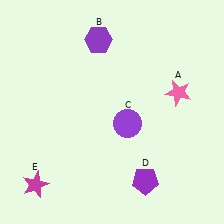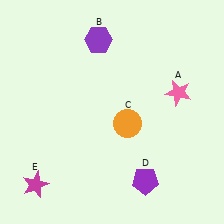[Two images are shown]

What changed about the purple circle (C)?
In Image 1, C is purple. In Image 2, it changed to orange.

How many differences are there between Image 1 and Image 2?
There is 1 difference between the two images.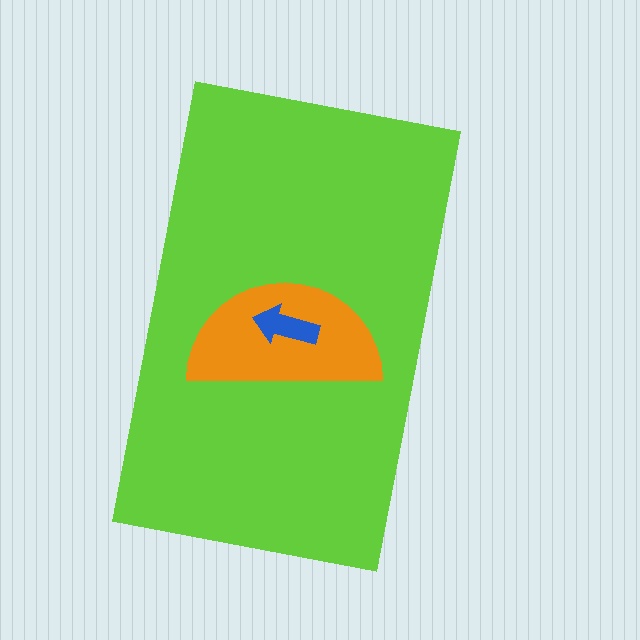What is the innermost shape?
The blue arrow.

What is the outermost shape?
The lime rectangle.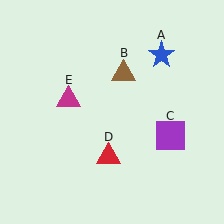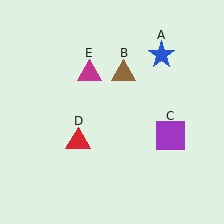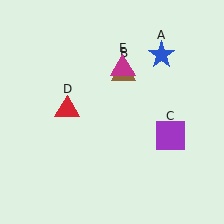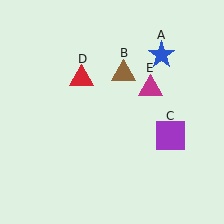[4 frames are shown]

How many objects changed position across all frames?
2 objects changed position: red triangle (object D), magenta triangle (object E).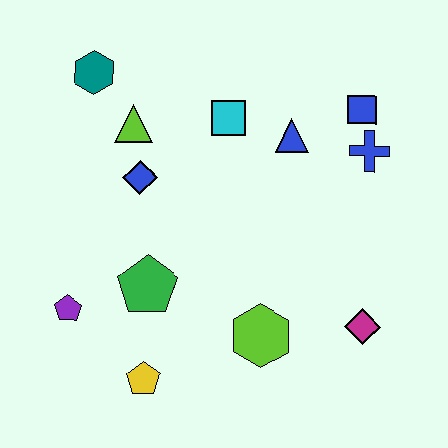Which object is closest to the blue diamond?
The lime triangle is closest to the blue diamond.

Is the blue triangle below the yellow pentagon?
No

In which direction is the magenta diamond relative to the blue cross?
The magenta diamond is below the blue cross.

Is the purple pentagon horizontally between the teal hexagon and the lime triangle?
No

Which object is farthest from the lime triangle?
The magenta diamond is farthest from the lime triangle.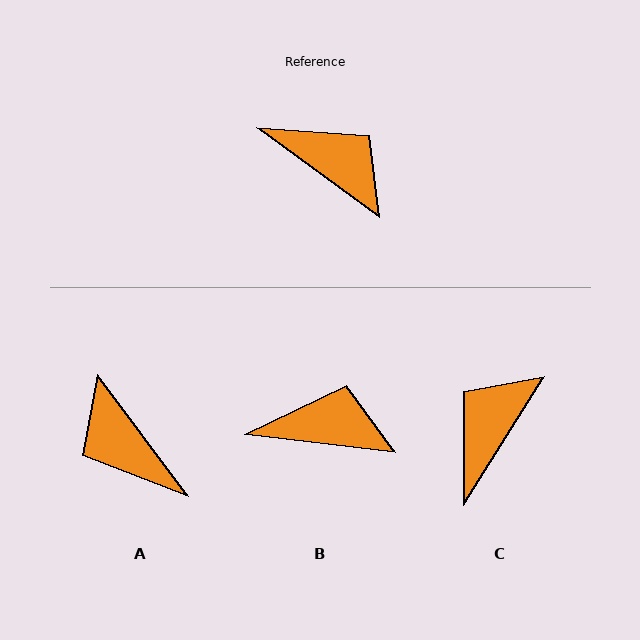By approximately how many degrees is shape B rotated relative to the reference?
Approximately 30 degrees counter-clockwise.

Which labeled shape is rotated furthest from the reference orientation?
A, about 163 degrees away.